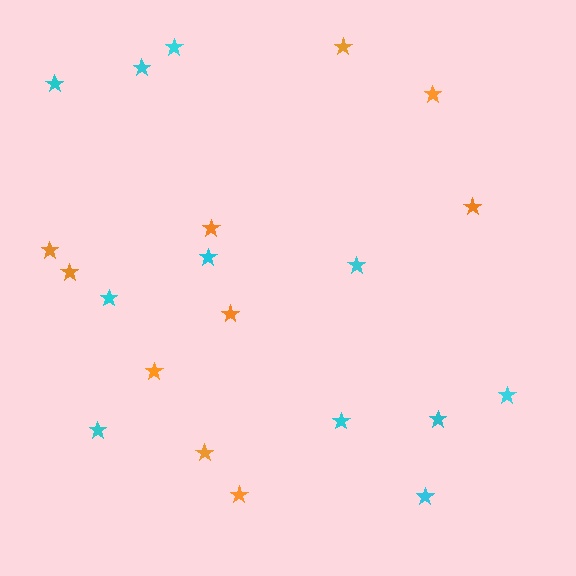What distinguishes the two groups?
There are 2 groups: one group of cyan stars (11) and one group of orange stars (10).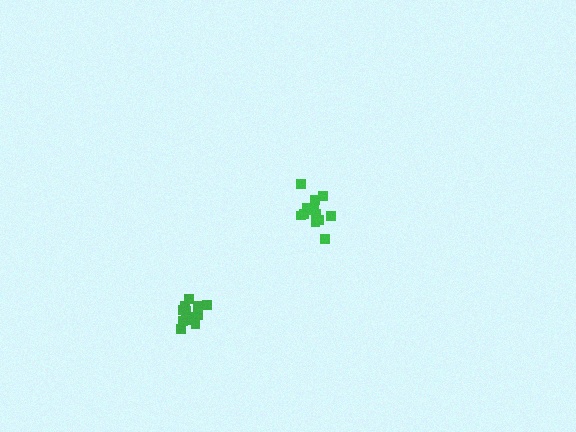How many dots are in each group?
Group 1: 13 dots, Group 2: 13 dots (26 total).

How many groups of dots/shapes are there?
There are 2 groups.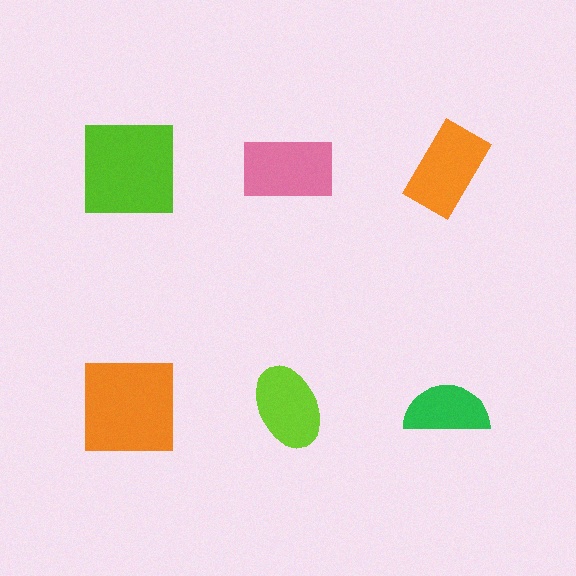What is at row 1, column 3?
An orange rectangle.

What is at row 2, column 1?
An orange square.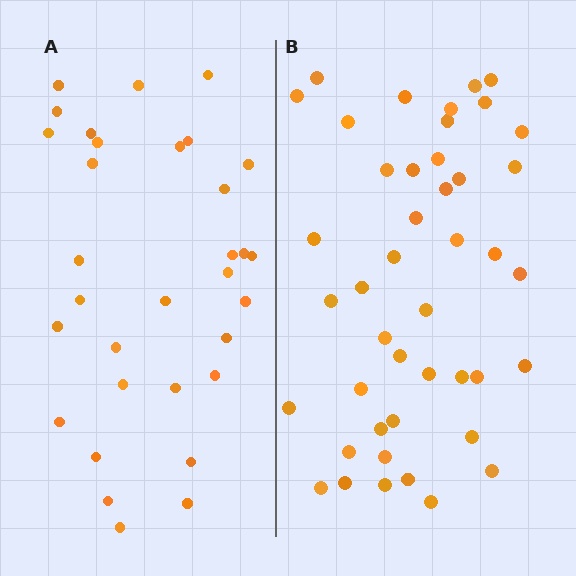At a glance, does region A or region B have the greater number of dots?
Region B (the right region) has more dots.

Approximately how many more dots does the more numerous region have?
Region B has roughly 12 or so more dots than region A.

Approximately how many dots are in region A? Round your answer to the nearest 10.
About 30 dots. (The exact count is 32, which rounds to 30.)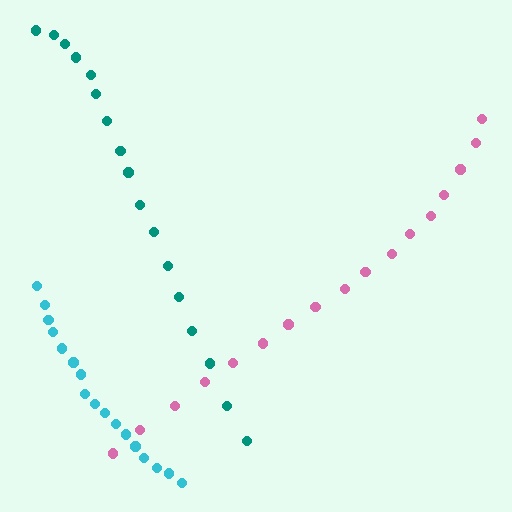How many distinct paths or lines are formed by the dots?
There are 3 distinct paths.